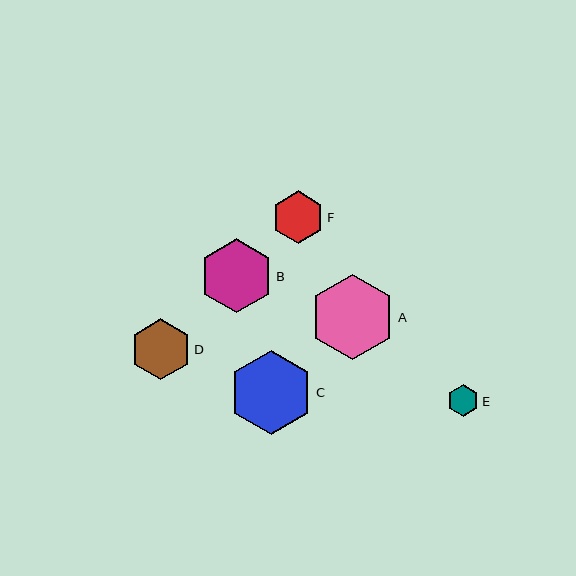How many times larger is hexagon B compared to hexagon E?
Hexagon B is approximately 2.3 times the size of hexagon E.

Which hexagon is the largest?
Hexagon A is the largest with a size of approximately 85 pixels.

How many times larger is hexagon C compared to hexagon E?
Hexagon C is approximately 2.6 times the size of hexagon E.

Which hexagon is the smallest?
Hexagon E is the smallest with a size of approximately 32 pixels.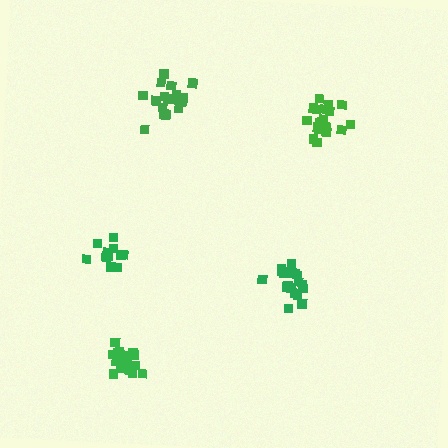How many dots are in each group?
Group 1: 15 dots, Group 2: 18 dots, Group 3: 21 dots, Group 4: 21 dots, Group 5: 21 dots (96 total).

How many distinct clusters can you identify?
There are 5 distinct clusters.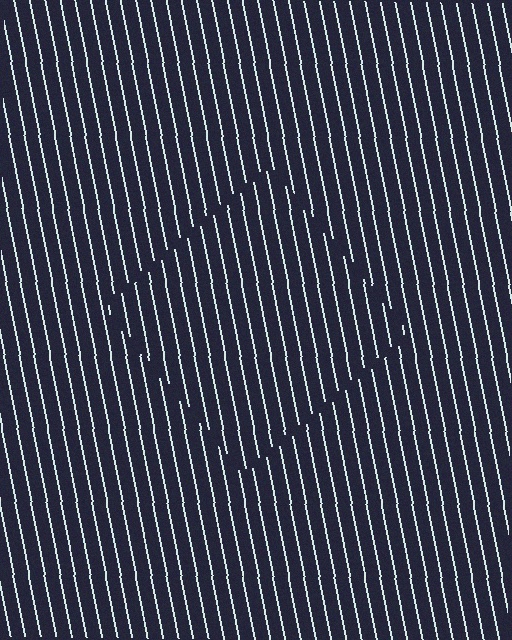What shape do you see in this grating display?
An illusory square. The interior of the shape contains the same grating, shifted by half a period — the contour is defined by the phase discontinuity where line-ends from the inner and outer gratings abut.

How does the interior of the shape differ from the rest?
The interior of the shape contains the same grating, shifted by half a period — the contour is defined by the phase discontinuity where line-ends from the inner and outer gratings abut.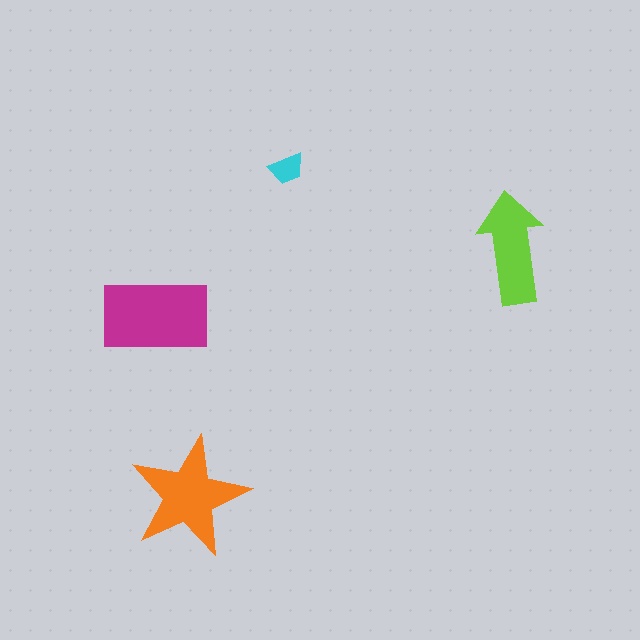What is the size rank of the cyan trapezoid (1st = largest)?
4th.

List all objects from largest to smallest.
The magenta rectangle, the orange star, the lime arrow, the cyan trapezoid.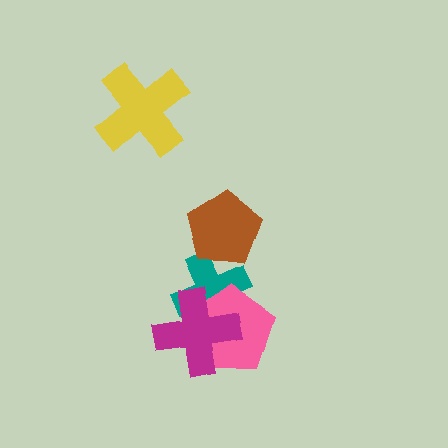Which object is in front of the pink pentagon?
The magenta cross is in front of the pink pentagon.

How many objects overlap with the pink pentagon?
2 objects overlap with the pink pentagon.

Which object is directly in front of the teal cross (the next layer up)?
The brown pentagon is directly in front of the teal cross.